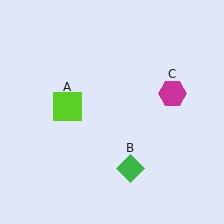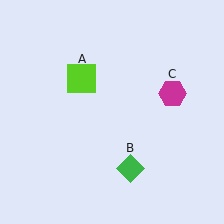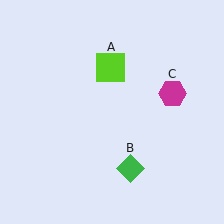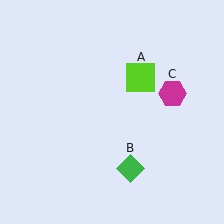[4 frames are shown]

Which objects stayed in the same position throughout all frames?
Green diamond (object B) and magenta hexagon (object C) remained stationary.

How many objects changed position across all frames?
1 object changed position: lime square (object A).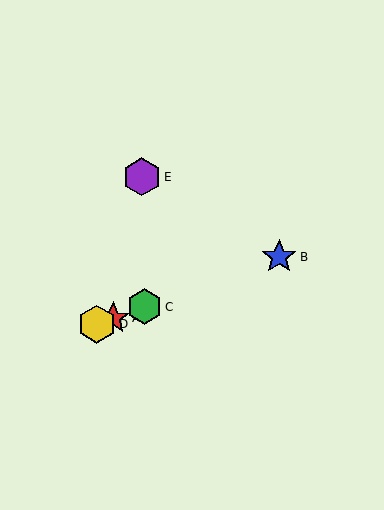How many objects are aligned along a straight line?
4 objects (A, B, C, D) are aligned along a straight line.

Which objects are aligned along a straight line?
Objects A, B, C, D are aligned along a straight line.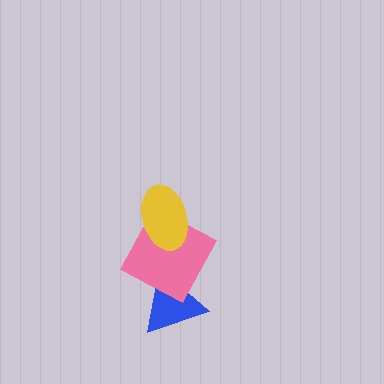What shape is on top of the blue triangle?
The pink square is on top of the blue triangle.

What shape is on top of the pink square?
The yellow ellipse is on top of the pink square.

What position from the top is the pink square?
The pink square is 2nd from the top.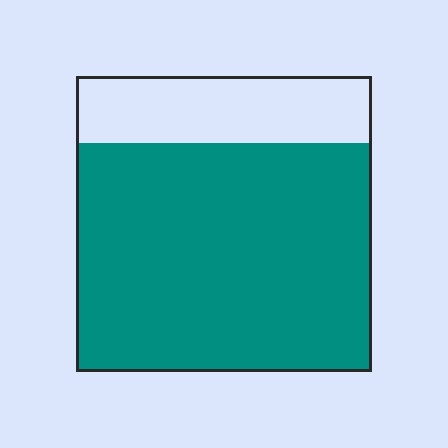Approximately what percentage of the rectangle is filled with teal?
Approximately 75%.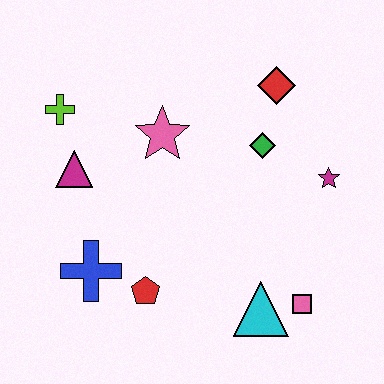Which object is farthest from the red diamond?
The blue cross is farthest from the red diamond.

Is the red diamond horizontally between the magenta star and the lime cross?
Yes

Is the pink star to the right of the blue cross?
Yes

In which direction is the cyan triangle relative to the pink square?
The cyan triangle is to the left of the pink square.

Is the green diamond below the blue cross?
No